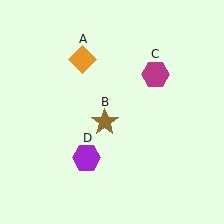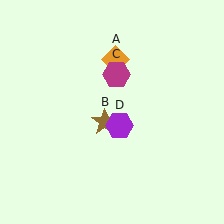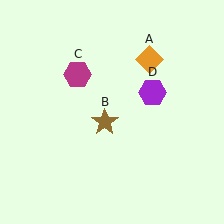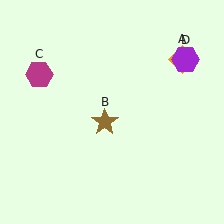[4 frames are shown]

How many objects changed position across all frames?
3 objects changed position: orange diamond (object A), magenta hexagon (object C), purple hexagon (object D).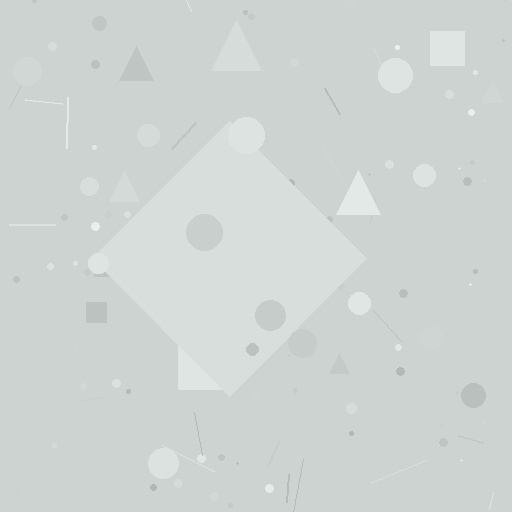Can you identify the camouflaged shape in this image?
The camouflaged shape is a diamond.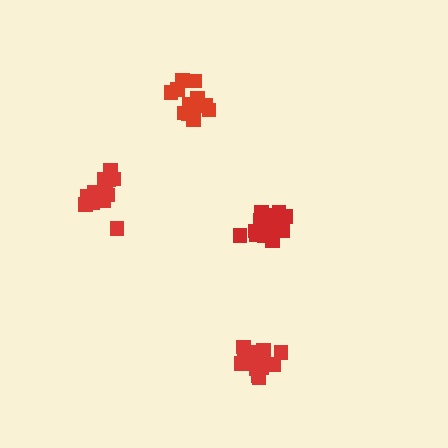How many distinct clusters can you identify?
There are 4 distinct clusters.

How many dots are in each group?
Group 1: 16 dots, Group 2: 18 dots, Group 3: 18 dots, Group 4: 16 dots (68 total).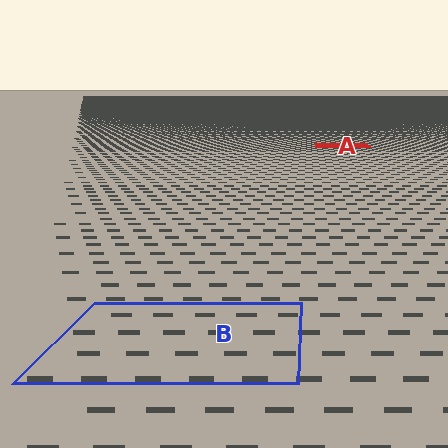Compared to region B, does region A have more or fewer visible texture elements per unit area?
Region A has more texture elements per unit area — they are packed more densely because it is farther away.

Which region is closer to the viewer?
Region B is closer. The texture elements there are larger and more spread out.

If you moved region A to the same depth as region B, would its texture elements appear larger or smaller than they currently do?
They would appear larger. At a closer depth, the same texture elements are projected at a bigger on-screen size.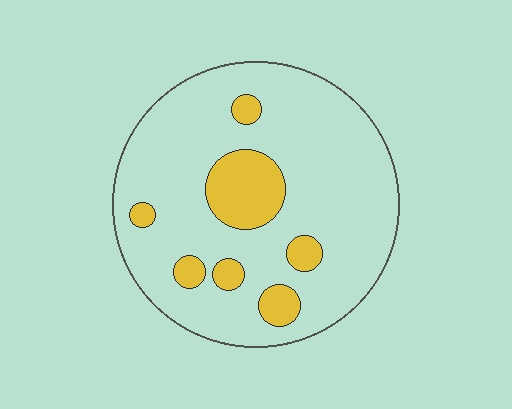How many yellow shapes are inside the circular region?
7.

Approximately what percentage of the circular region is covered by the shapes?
Approximately 15%.